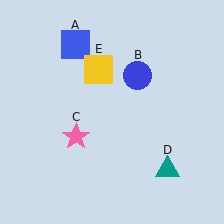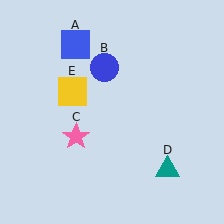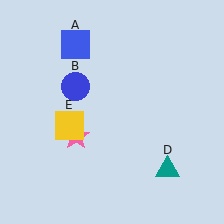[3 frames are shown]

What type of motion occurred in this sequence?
The blue circle (object B), yellow square (object E) rotated counterclockwise around the center of the scene.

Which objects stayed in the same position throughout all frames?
Blue square (object A) and pink star (object C) and teal triangle (object D) remained stationary.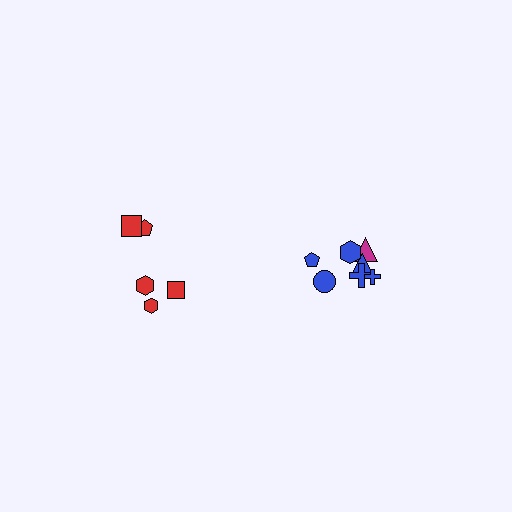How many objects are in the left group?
There are 5 objects.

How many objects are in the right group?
There are 7 objects.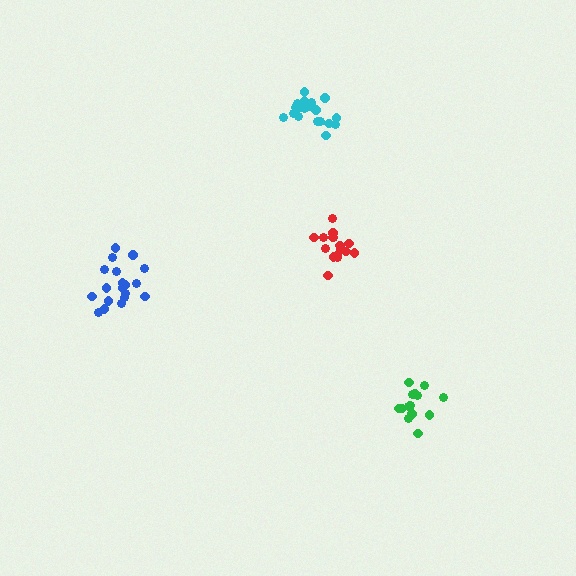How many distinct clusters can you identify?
There are 4 distinct clusters.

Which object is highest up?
The cyan cluster is topmost.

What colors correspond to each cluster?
The clusters are colored: red, blue, green, cyan.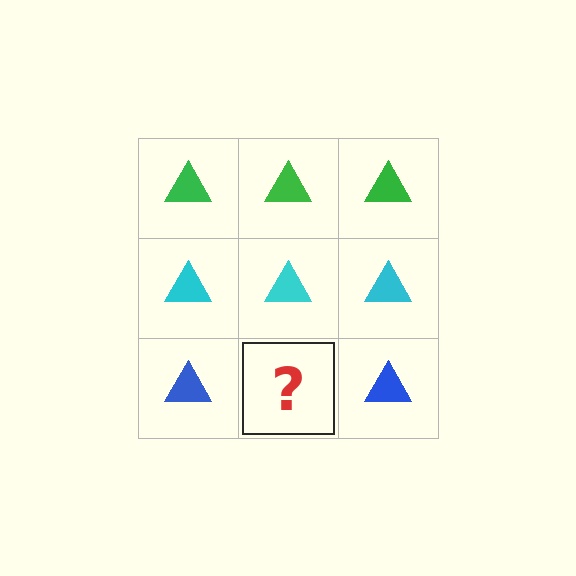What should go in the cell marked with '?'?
The missing cell should contain a blue triangle.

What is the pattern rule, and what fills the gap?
The rule is that each row has a consistent color. The gap should be filled with a blue triangle.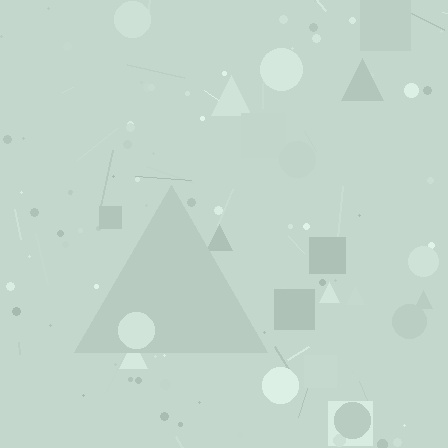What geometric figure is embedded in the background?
A triangle is embedded in the background.